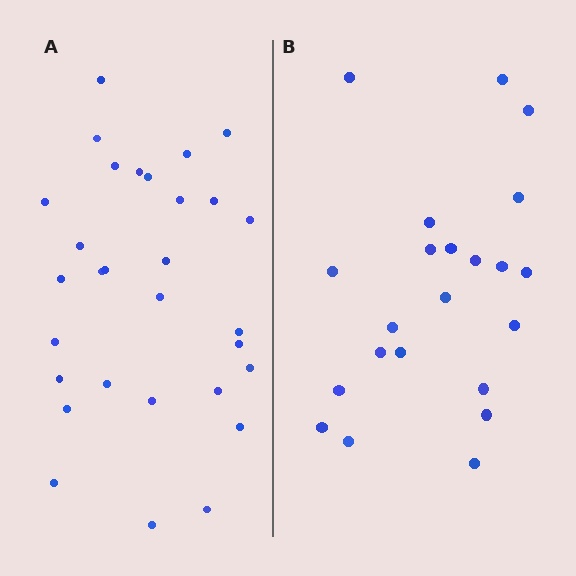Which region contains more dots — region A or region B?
Region A (the left region) has more dots.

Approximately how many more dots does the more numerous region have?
Region A has roughly 8 or so more dots than region B.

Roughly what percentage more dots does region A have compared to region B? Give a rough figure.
About 35% more.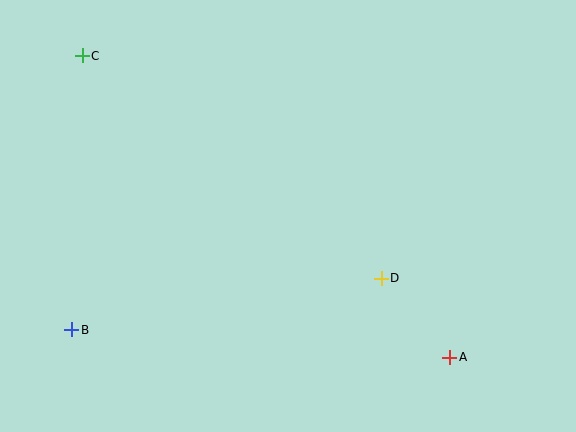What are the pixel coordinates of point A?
Point A is at (450, 357).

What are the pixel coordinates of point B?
Point B is at (72, 330).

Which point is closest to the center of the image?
Point D at (381, 278) is closest to the center.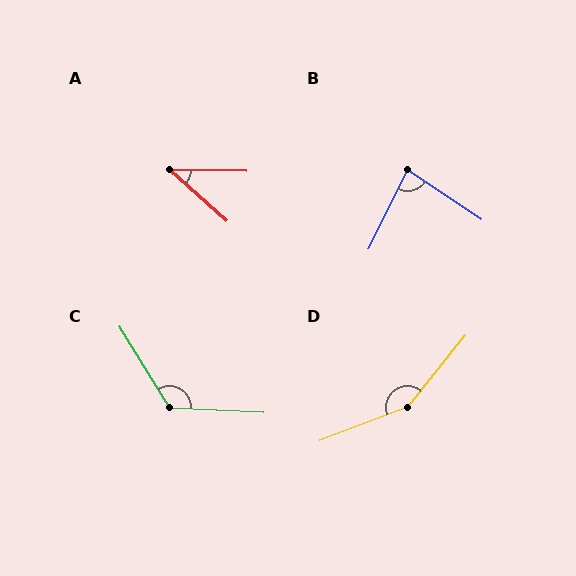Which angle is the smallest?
A, at approximately 41 degrees.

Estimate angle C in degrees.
Approximately 124 degrees.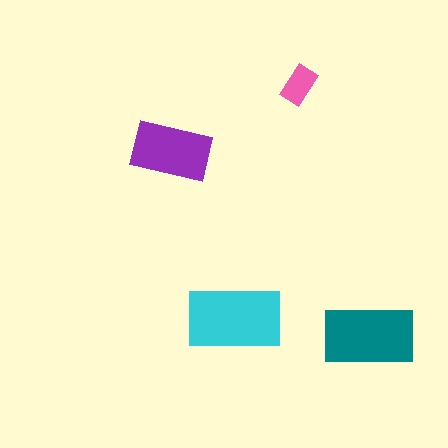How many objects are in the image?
There are 4 objects in the image.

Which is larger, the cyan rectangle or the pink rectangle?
The cyan one.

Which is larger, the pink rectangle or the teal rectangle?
The teal one.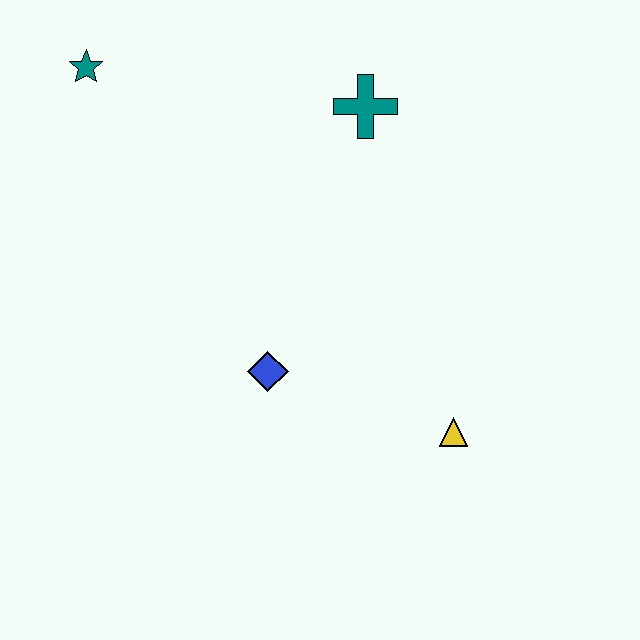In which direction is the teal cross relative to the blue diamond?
The teal cross is above the blue diamond.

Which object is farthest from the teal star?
The yellow triangle is farthest from the teal star.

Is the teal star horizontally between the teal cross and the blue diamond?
No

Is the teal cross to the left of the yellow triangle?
Yes